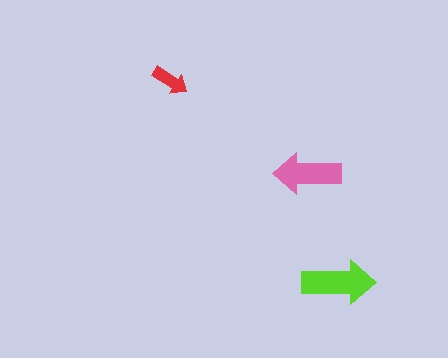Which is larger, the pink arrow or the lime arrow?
The lime one.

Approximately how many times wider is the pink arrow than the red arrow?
About 2 times wider.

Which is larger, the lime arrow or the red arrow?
The lime one.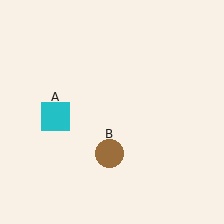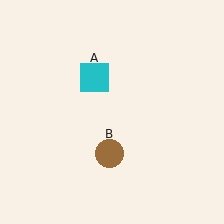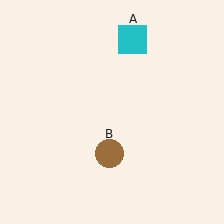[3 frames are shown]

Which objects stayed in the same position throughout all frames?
Brown circle (object B) remained stationary.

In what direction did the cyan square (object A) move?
The cyan square (object A) moved up and to the right.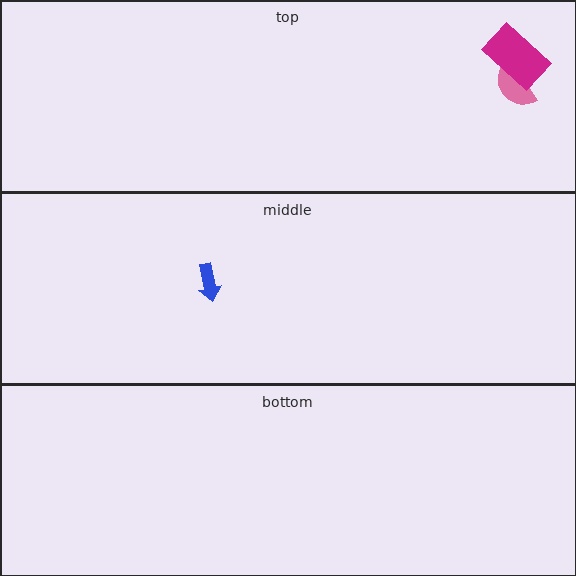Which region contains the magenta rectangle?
The top region.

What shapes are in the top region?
The pink semicircle, the magenta rectangle.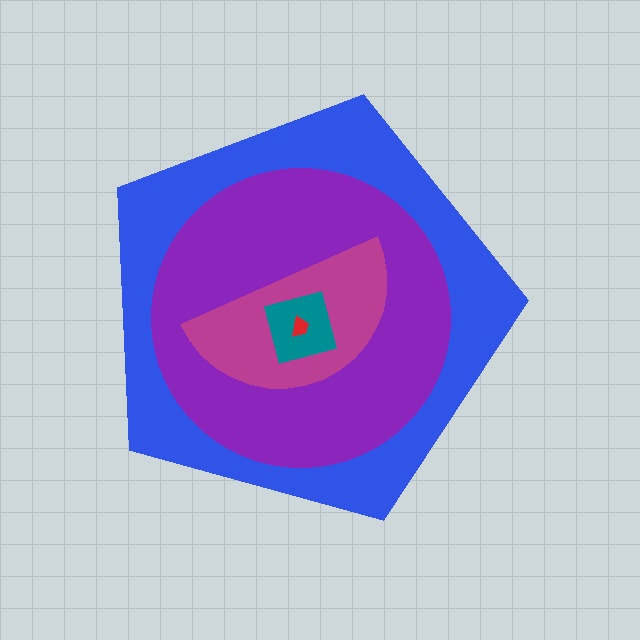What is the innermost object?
The red trapezoid.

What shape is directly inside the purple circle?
The magenta semicircle.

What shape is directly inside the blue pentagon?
The purple circle.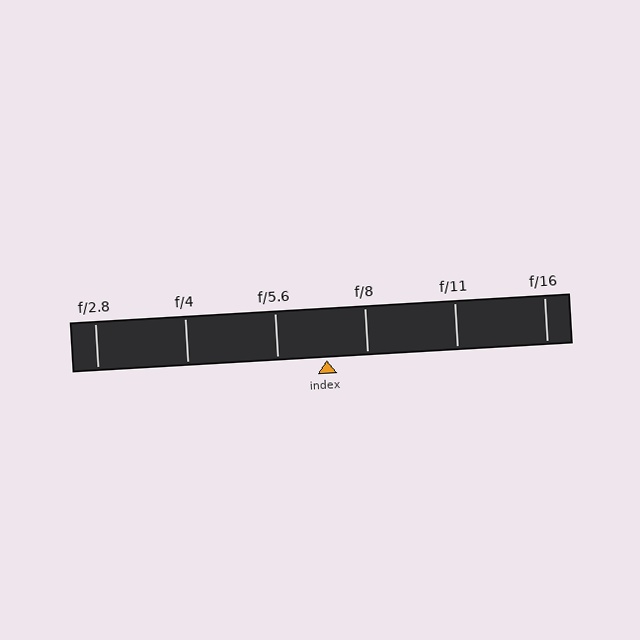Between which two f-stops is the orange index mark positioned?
The index mark is between f/5.6 and f/8.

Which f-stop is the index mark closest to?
The index mark is closest to f/8.